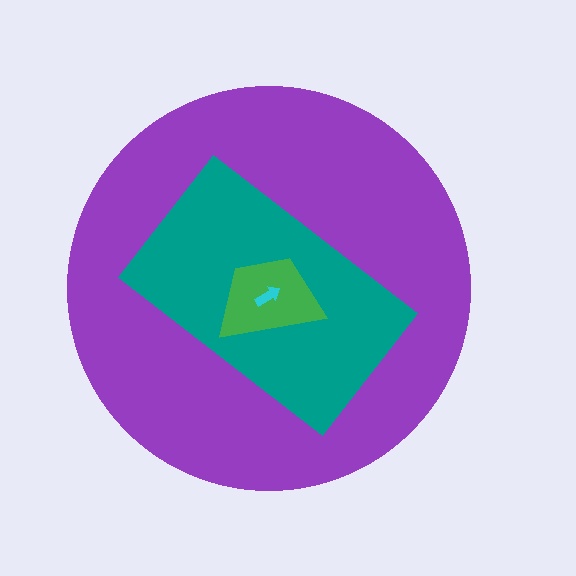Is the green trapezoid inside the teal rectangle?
Yes.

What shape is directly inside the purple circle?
The teal rectangle.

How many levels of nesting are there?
4.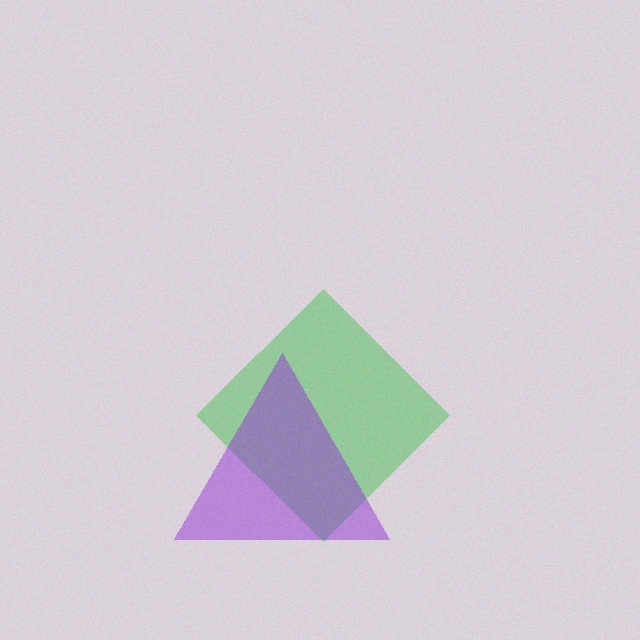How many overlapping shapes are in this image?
There are 2 overlapping shapes in the image.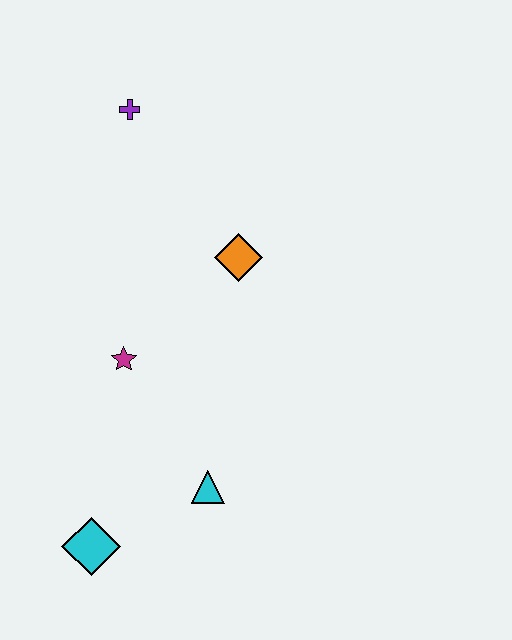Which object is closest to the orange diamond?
The magenta star is closest to the orange diamond.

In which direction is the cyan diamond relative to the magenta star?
The cyan diamond is below the magenta star.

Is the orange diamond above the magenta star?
Yes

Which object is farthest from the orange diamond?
The cyan diamond is farthest from the orange diamond.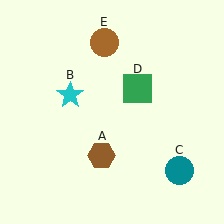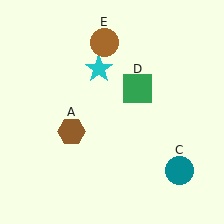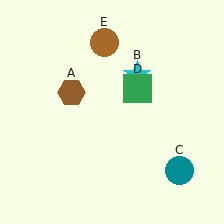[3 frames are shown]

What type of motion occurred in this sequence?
The brown hexagon (object A), cyan star (object B) rotated clockwise around the center of the scene.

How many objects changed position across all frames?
2 objects changed position: brown hexagon (object A), cyan star (object B).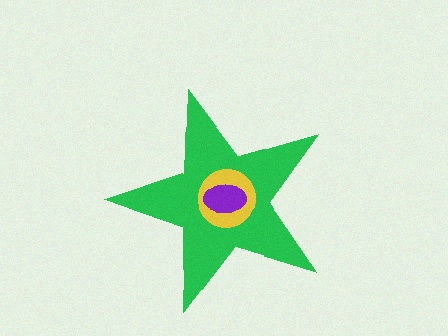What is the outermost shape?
The green star.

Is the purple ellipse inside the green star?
Yes.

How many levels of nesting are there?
3.